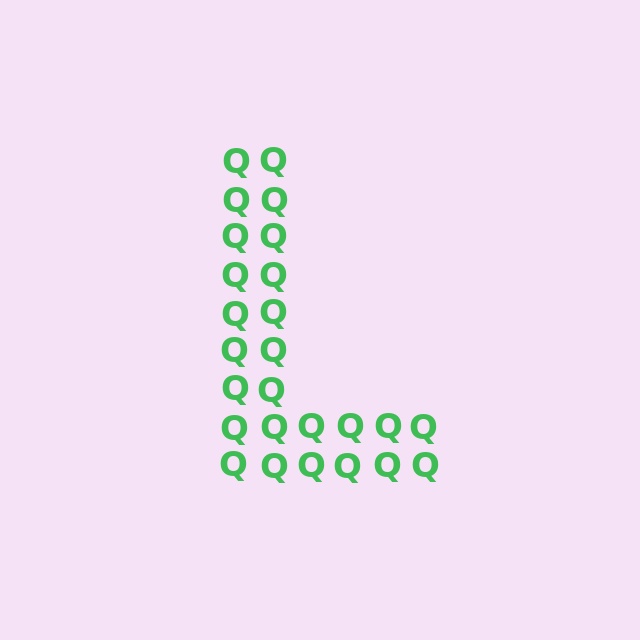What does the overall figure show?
The overall figure shows the letter L.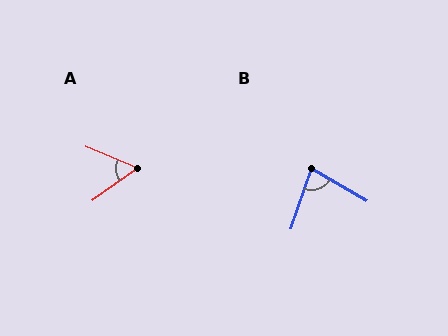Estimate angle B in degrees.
Approximately 77 degrees.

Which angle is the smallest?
A, at approximately 58 degrees.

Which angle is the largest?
B, at approximately 77 degrees.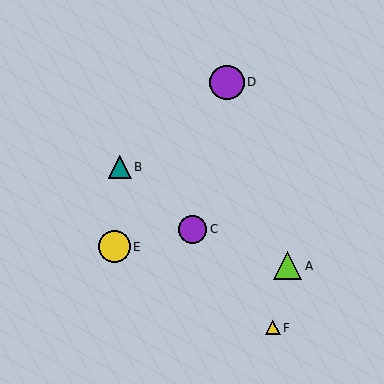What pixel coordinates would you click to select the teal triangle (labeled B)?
Click at (120, 167) to select the teal triangle B.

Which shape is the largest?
The purple circle (labeled D) is the largest.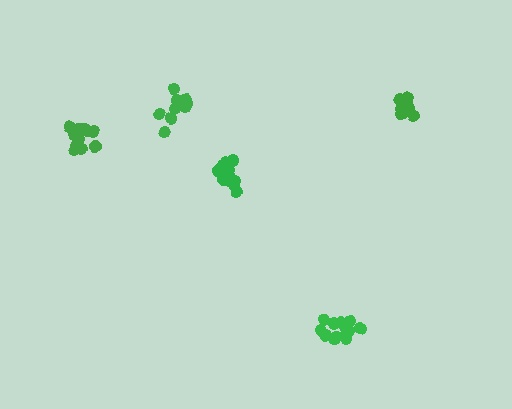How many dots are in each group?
Group 1: 13 dots, Group 2: 13 dots, Group 3: 9 dots, Group 4: 10 dots, Group 5: 12 dots (57 total).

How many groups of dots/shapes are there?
There are 5 groups.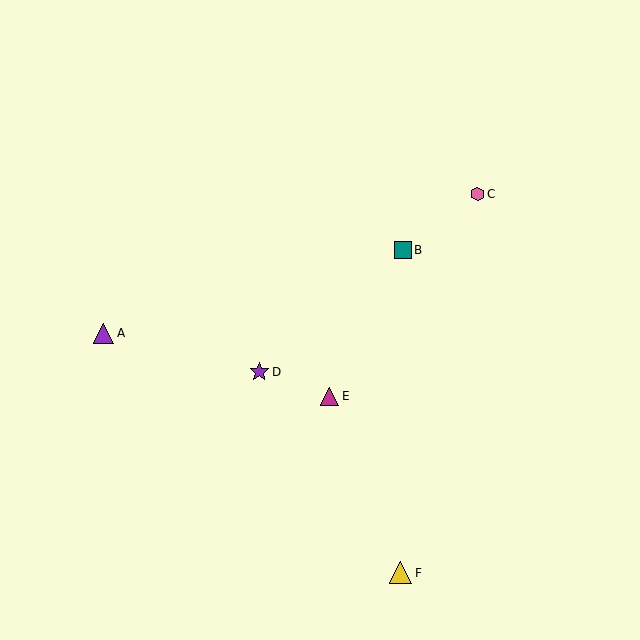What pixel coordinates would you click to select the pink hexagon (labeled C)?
Click at (478, 194) to select the pink hexagon C.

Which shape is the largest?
The yellow triangle (labeled F) is the largest.